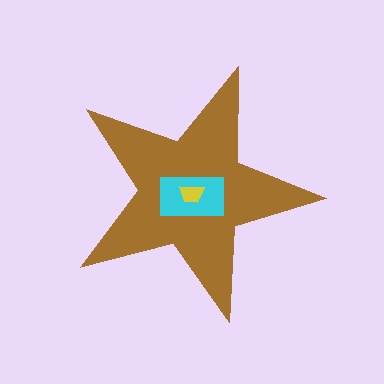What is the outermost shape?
The brown star.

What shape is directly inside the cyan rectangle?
The yellow trapezoid.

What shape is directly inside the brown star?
The cyan rectangle.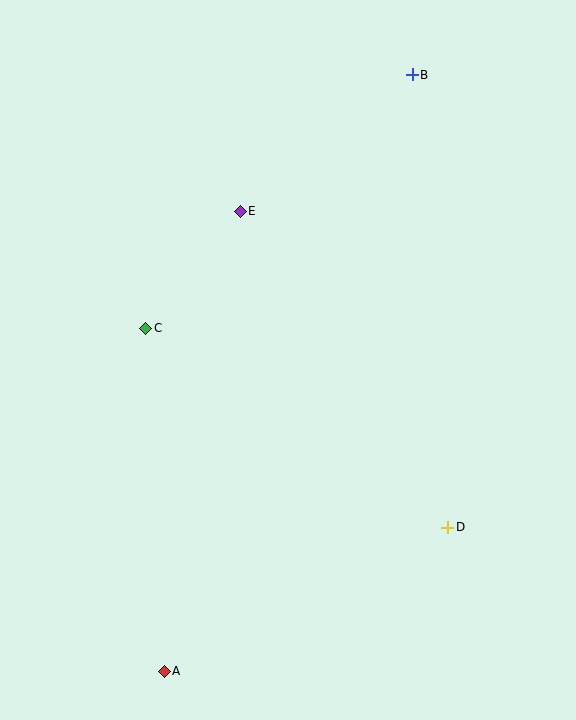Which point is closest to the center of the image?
Point C at (146, 328) is closest to the center.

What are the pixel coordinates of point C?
Point C is at (146, 328).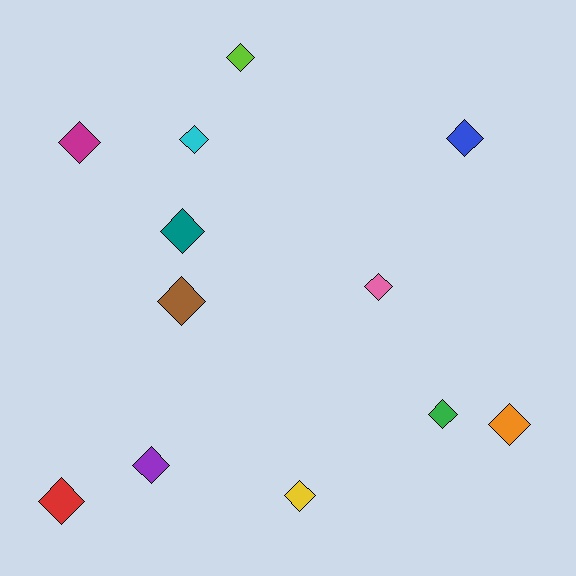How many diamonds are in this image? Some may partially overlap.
There are 12 diamonds.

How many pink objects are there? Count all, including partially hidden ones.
There is 1 pink object.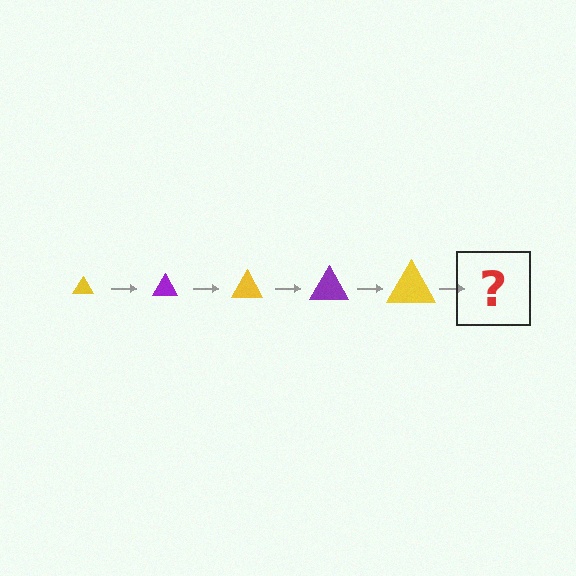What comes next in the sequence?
The next element should be a purple triangle, larger than the previous one.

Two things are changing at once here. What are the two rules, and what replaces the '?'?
The two rules are that the triangle grows larger each step and the color cycles through yellow and purple. The '?' should be a purple triangle, larger than the previous one.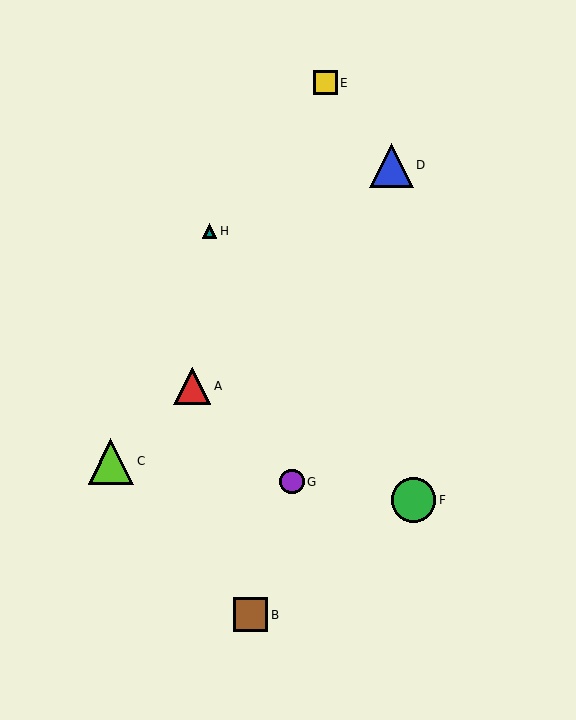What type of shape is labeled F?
Shape F is a green circle.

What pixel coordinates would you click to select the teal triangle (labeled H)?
Click at (210, 231) to select the teal triangle H.